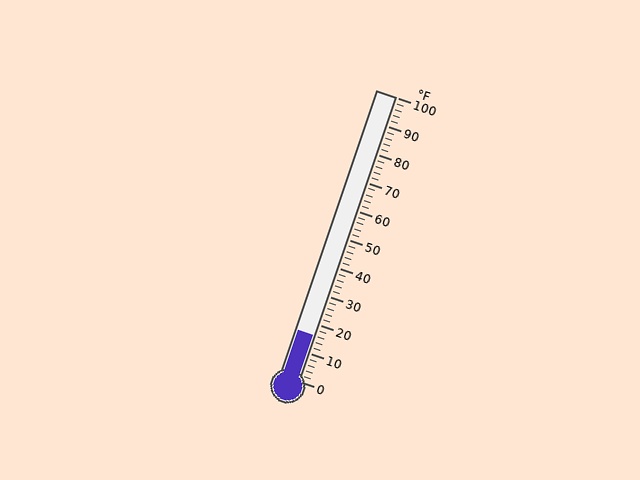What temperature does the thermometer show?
The thermometer shows approximately 16°F.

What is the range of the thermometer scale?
The thermometer scale ranges from 0°F to 100°F.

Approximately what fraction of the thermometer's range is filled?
The thermometer is filled to approximately 15% of its range.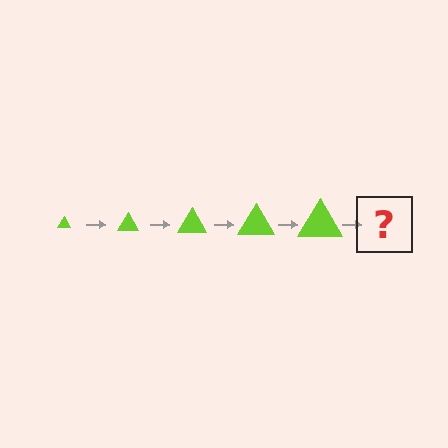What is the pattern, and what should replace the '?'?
The pattern is that the triangle gets progressively larger each step. The '?' should be a lime triangle, larger than the previous one.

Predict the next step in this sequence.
The next step is a lime triangle, larger than the previous one.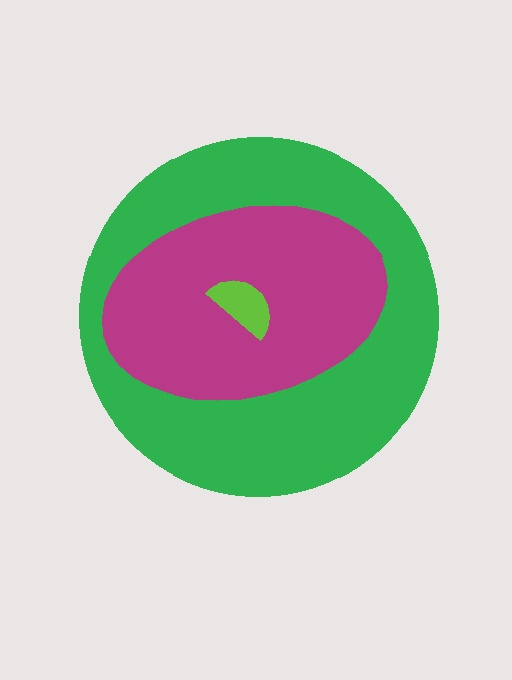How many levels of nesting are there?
3.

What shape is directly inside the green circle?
The magenta ellipse.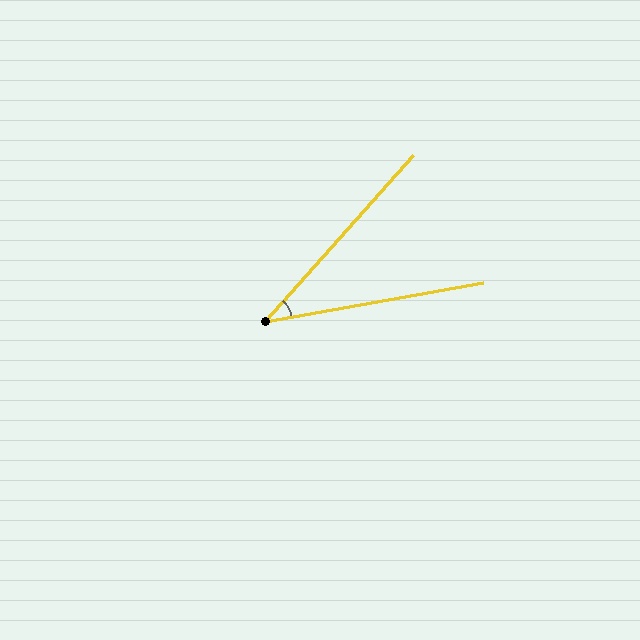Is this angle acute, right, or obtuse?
It is acute.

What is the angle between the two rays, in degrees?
Approximately 38 degrees.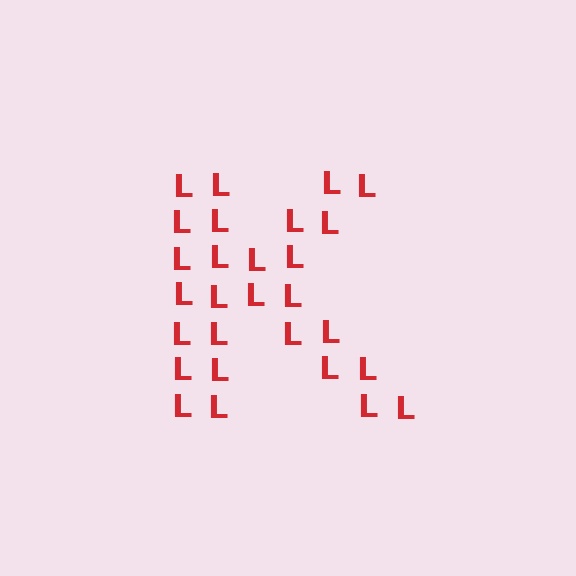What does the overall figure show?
The overall figure shows the letter K.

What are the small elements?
The small elements are letter L's.